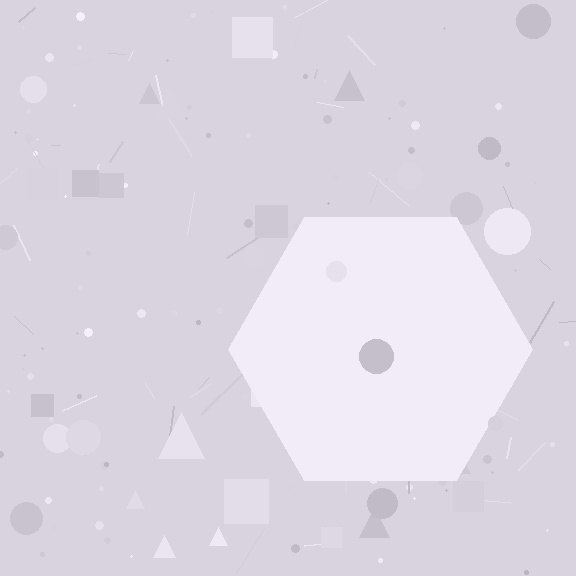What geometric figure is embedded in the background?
A hexagon is embedded in the background.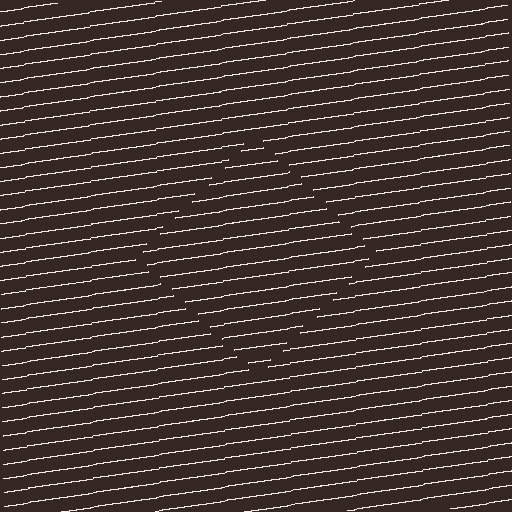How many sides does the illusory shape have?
4 sides — the line-ends trace a square.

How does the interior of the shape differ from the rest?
The interior of the shape contains the same grating, shifted by half a period — the contour is defined by the phase discontinuity where line-ends from the inner and outer gratings abut.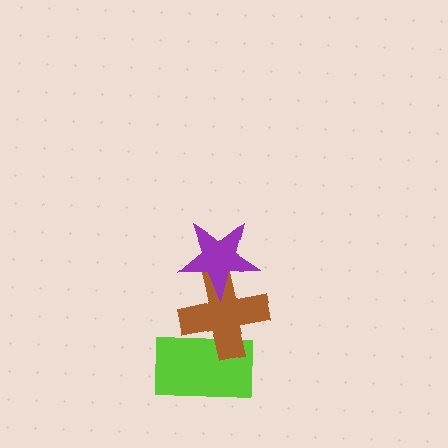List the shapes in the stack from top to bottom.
From top to bottom: the purple star, the brown cross, the lime rectangle.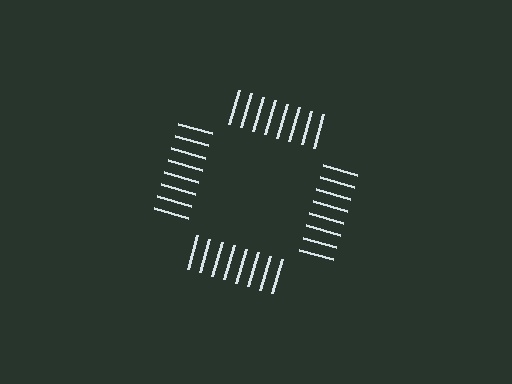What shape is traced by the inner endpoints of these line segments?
An illusory square — the line segments terminate on its edges but no continuous stroke is drawn.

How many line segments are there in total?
32 — 8 along each of the 4 edges.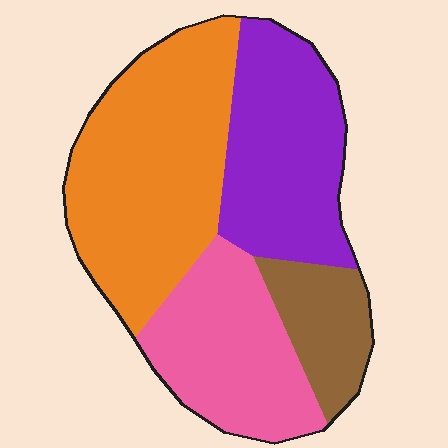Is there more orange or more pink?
Orange.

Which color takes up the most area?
Orange, at roughly 40%.